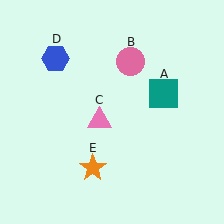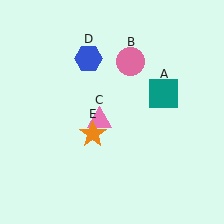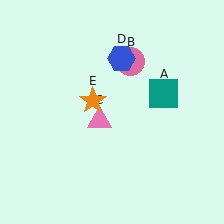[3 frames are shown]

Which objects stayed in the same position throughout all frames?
Teal square (object A) and pink circle (object B) and pink triangle (object C) remained stationary.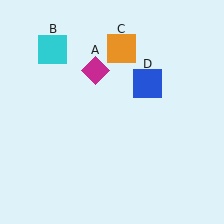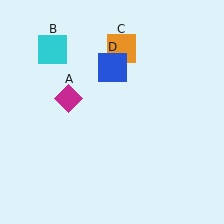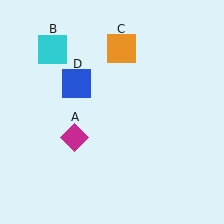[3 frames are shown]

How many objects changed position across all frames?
2 objects changed position: magenta diamond (object A), blue square (object D).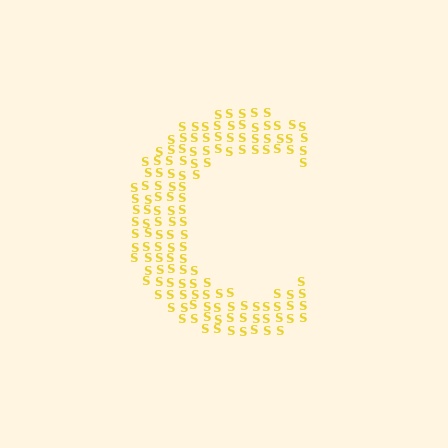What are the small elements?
The small elements are letter S's.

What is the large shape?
The large shape is the letter C.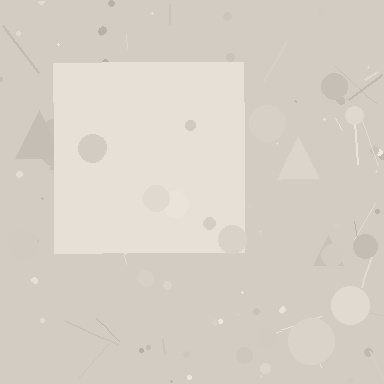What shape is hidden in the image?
A square is hidden in the image.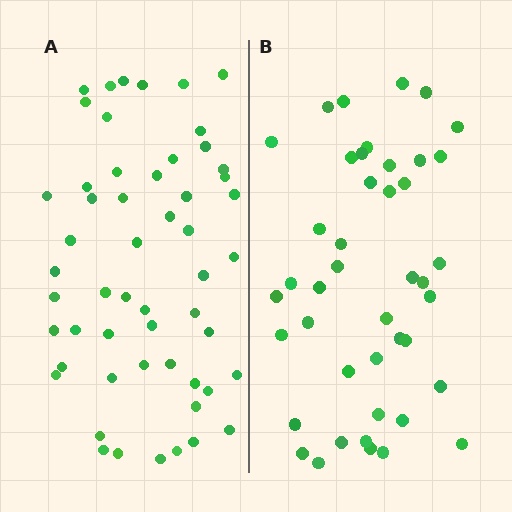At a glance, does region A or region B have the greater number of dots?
Region A (the left region) has more dots.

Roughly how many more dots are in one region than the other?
Region A has roughly 12 or so more dots than region B.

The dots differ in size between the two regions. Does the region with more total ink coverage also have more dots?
No. Region B has more total ink coverage because its dots are larger, but region A actually contains more individual dots. Total area can be misleading — the number of items is what matters here.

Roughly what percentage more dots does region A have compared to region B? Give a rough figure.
About 25% more.